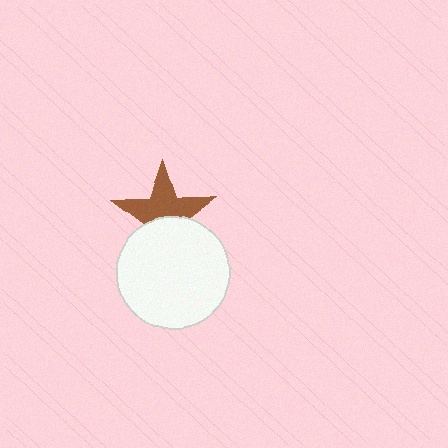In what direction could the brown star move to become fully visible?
The brown star could move up. That would shift it out from behind the white circle entirely.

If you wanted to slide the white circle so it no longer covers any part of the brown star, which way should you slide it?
Slide it down — that is the most direct way to separate the two shapes.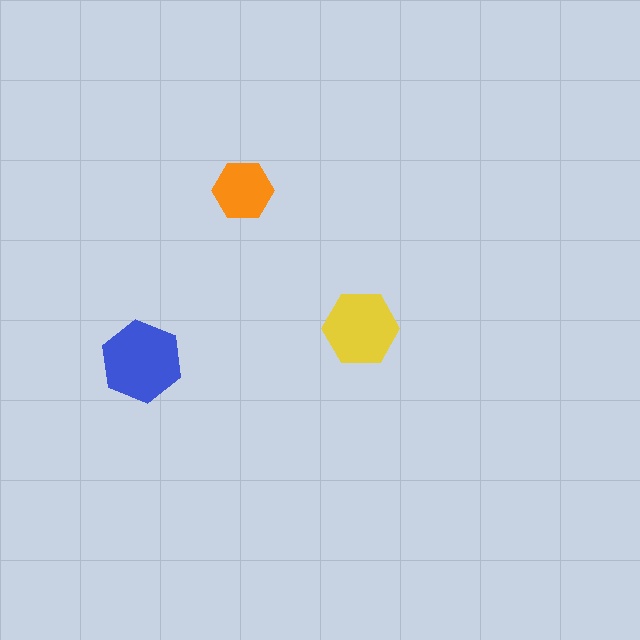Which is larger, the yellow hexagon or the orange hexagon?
The yellow one.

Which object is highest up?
The orange hexagon is topmost.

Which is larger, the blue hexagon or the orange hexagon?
The blue one.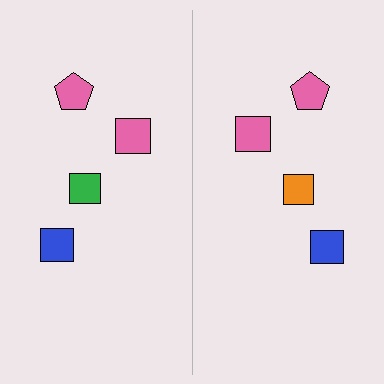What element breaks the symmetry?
The orange square on the right side breaks the symmetry — its mirror counterpart is green.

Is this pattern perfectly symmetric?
No, the pattern is not perfectly symmetric. The orange square on the right side breaks the symmetry — its mirror counterpart is green.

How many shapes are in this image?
There are 8 shapes in this image.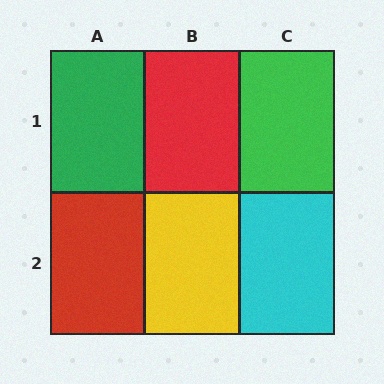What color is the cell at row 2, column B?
Yellow.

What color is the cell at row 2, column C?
Cyan.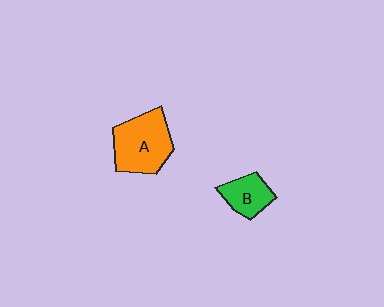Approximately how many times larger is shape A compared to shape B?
Approximately 1.8 times.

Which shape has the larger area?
Shape A (orange).